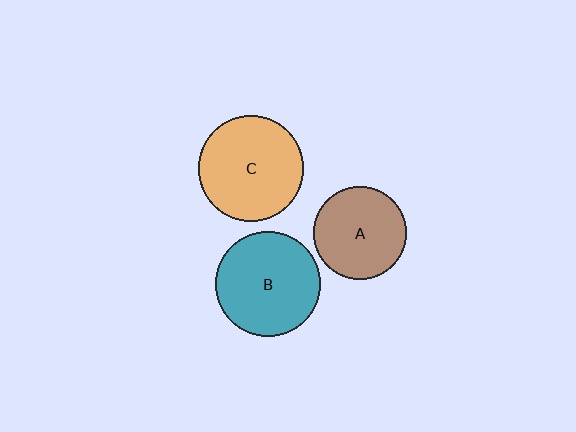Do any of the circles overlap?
No, none of the circles overlap.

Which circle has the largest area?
Circle B (teal).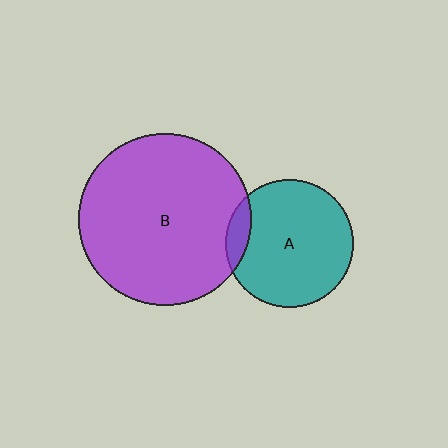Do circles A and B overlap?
Yes.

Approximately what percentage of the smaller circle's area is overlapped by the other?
Approximately 10%.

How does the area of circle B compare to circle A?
Approximately 1.8 times.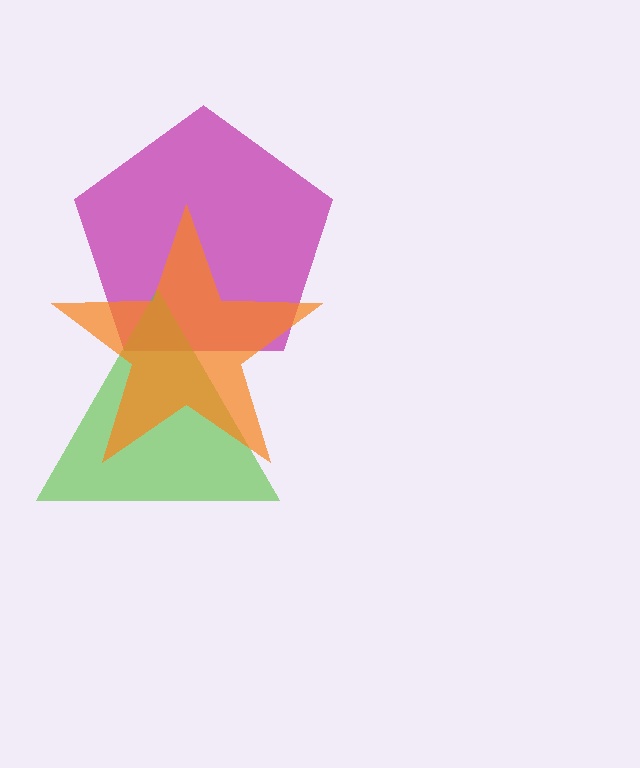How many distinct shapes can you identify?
There are 3 distinct shapes: a magenta pentagon, a lime triangle, an orange star.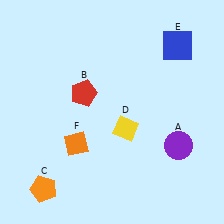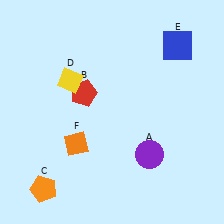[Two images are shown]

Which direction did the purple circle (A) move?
The purple circle (A) moved left.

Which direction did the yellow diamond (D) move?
The yellow diamond (D) moved left.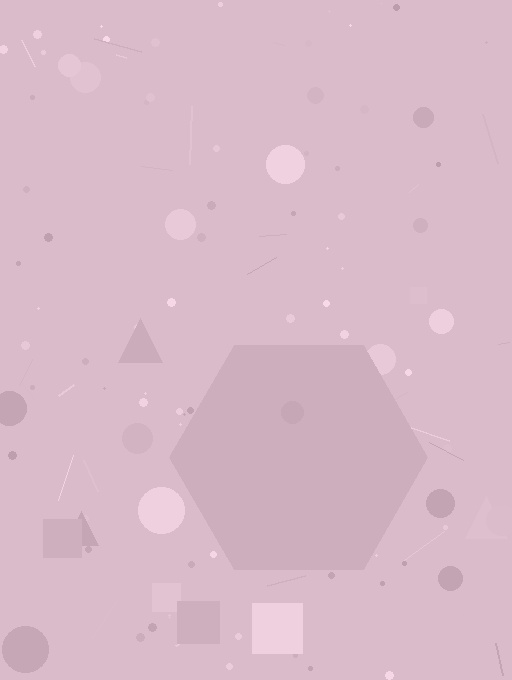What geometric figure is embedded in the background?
A hexagon is embedded in the background.